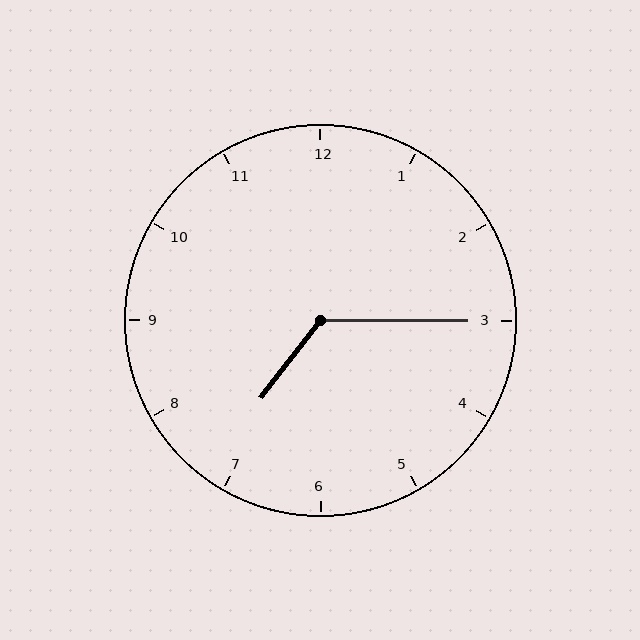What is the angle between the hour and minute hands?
Approximately 128 degrees.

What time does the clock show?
7:15.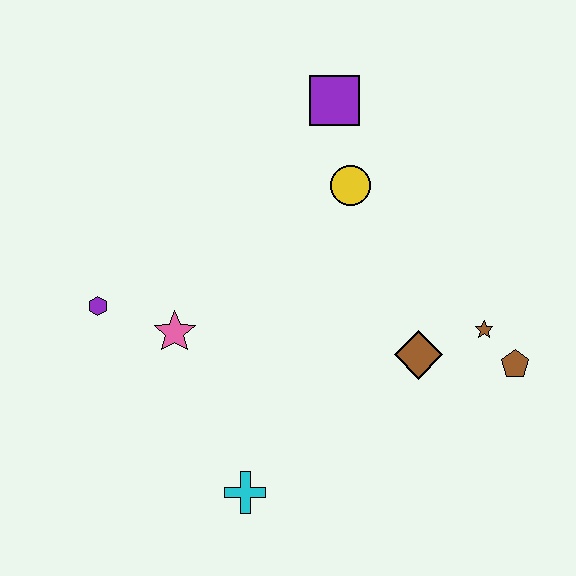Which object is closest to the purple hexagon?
The pink star is closest to the purple hexagon.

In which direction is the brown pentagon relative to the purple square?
The brown pentagon is below the purple square.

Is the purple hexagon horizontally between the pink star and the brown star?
No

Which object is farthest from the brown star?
The purple hexagon is farthest from the brown star.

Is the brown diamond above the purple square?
No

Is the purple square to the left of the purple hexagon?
No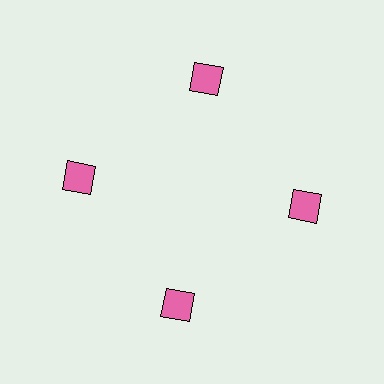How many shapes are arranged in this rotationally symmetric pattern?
There are 4 shapes, arranged in 4 groups of 1.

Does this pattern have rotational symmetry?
Yes, this pattern has 4-fold rotational symmetry. It looks the same after rotating 90 degrees around the center.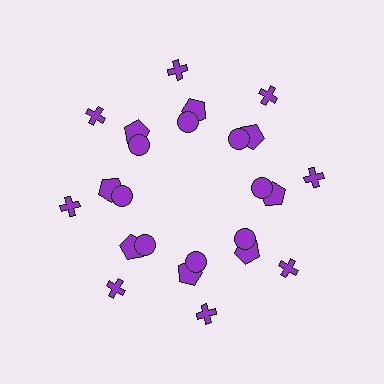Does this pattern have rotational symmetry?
Yes, this pattern has 8-fold rotational symmetry. It looks the same after rotating 45 degrees around the center.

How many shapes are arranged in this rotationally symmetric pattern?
There are 24 shapes, arranged in 8 groups of 3.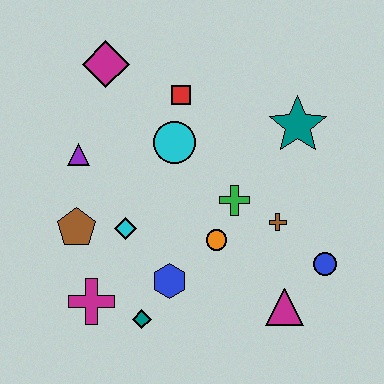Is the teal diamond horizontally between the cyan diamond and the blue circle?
Yes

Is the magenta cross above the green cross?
No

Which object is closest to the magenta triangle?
The blue circle is closest to the magenta triangle.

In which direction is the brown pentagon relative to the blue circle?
The brown pentagon is to the left of the blue circle.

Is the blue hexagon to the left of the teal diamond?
No